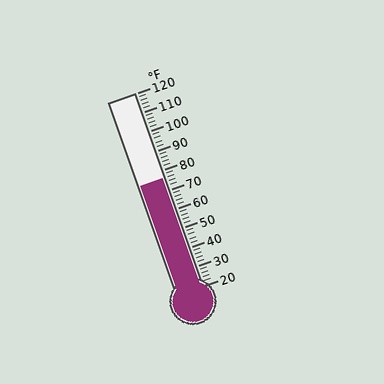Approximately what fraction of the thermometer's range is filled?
The thermometer is filled to approximately 55% of its range.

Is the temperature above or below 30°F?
The temperature is above 30°F.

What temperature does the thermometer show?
The thermometer shows approximately 76°F.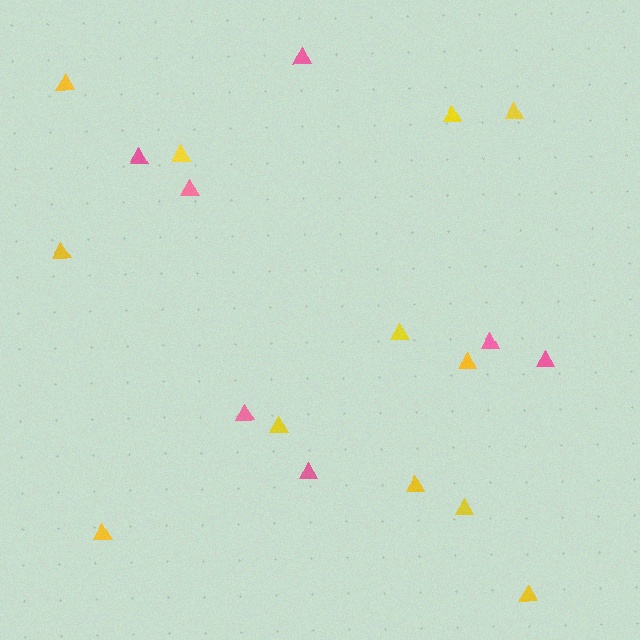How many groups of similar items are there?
There are 2 groups: one group of pink triangles (7) and one group of yellow triangles (12).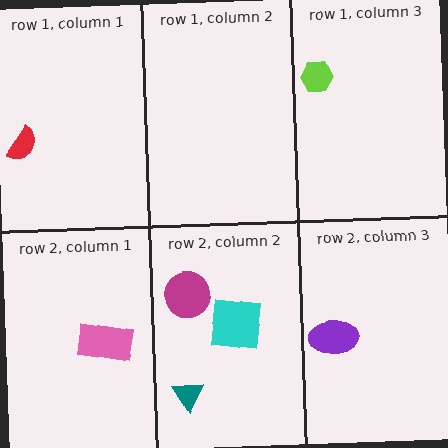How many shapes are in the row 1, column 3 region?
1.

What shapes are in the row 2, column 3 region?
The purple ellipse.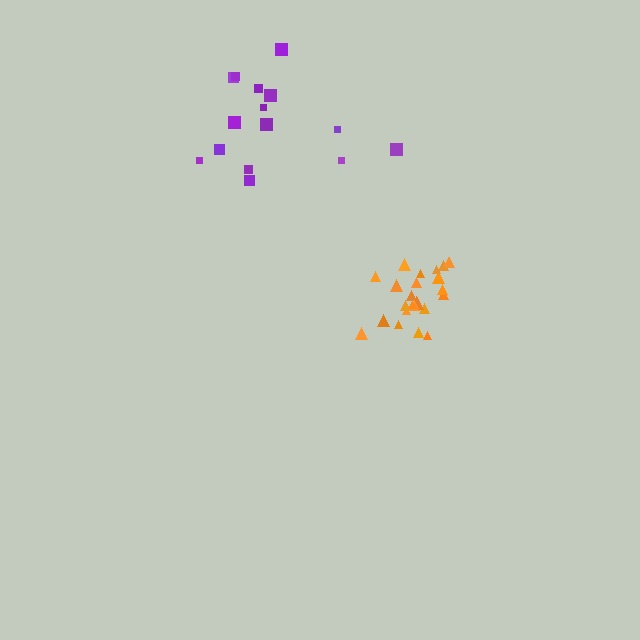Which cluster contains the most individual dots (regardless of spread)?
Orange (25).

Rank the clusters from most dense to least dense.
orange, purple.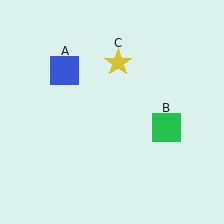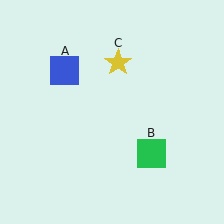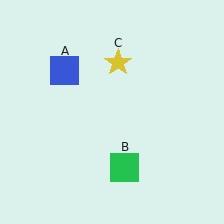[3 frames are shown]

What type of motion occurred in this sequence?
The green square (object B) rotated clockwise around the center of the scene.